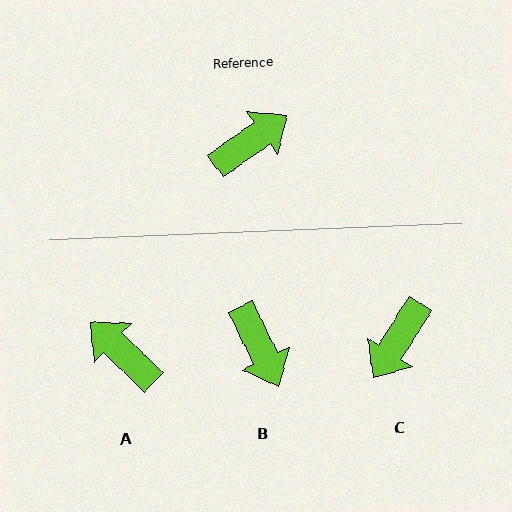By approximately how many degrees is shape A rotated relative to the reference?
Approximately 101 degrees counter-clockwise.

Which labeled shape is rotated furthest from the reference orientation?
C, about 158 degrees away.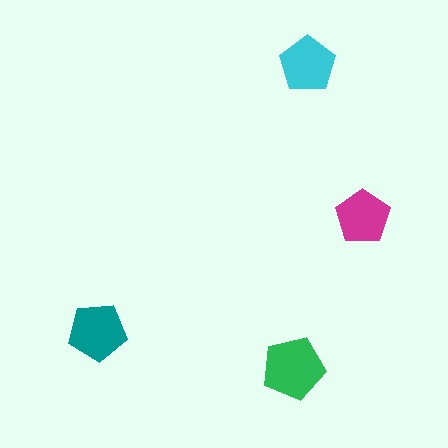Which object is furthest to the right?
The magenta pentagon is rightmost.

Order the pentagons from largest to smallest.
the green one, the teal one, the cyan one, the magenta one.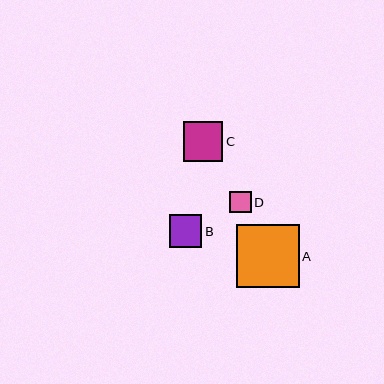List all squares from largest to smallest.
From largest to smallest: A, C, B, D.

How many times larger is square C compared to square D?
Square C is approximately 1.8 times the size of square D.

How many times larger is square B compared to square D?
Square B is approximately 1.5 times the size of square D.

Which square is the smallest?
Square D is the smallest with a size of approximately 22 pixels.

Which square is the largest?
Square A is the largest with a size of approximately 63 pixels.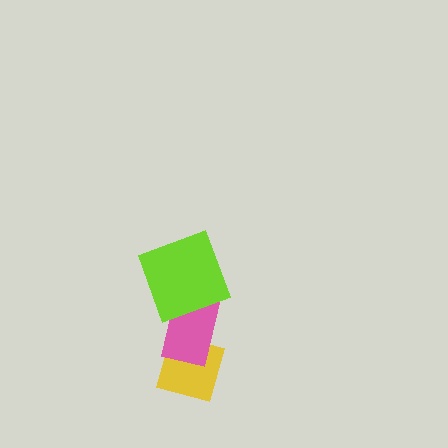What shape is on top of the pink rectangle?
The lime square is on top of the pink rectangle.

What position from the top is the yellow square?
The yellow square is 3rd from the top.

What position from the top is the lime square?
The lime square is 1st from the top.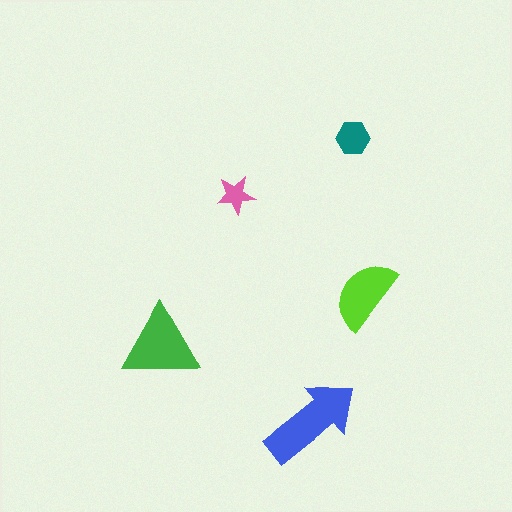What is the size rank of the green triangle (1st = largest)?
2nd.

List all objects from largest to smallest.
The blue arrow, the green triangle, the lime semicircle, the teal hexagon, the pink star.